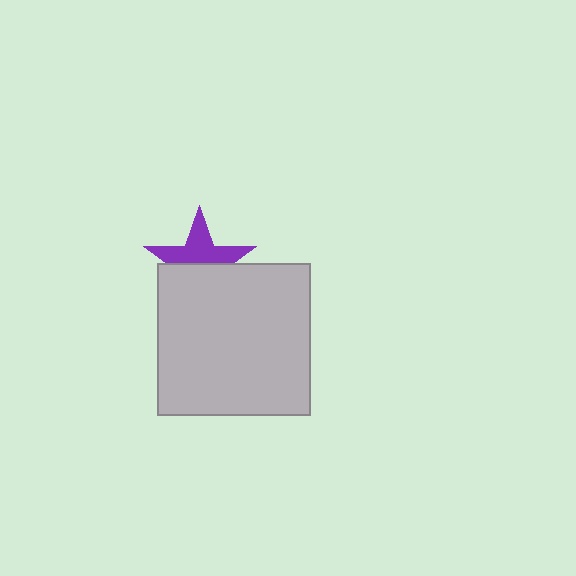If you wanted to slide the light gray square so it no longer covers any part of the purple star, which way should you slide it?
Slide it down — that is the most direct way to separate the two shapes.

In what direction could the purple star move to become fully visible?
The purple star could move up. That would shift it out from behind the light gray square entirely.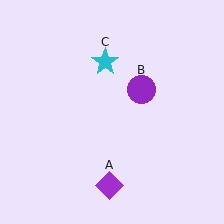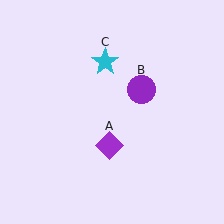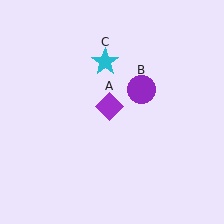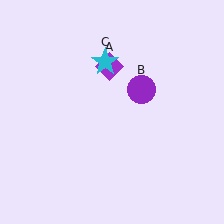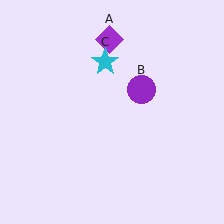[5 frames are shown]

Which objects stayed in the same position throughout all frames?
Purple circle (object B) and cyan star (object C) remained stationary.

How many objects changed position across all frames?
1 object changed position: purple diamond (object A).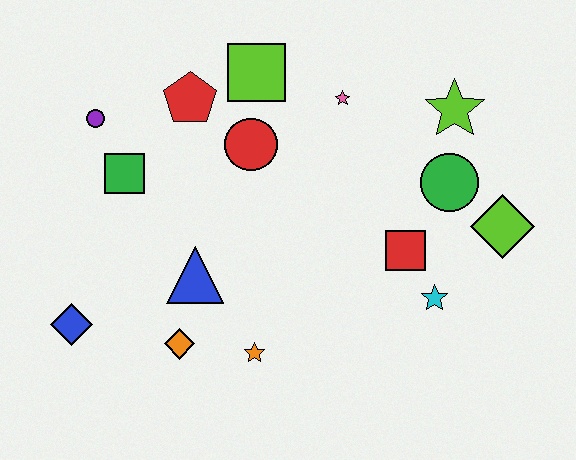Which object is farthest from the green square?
The lime diamond is farthest from the green square.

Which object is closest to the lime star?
The green circle is closest to the lime star.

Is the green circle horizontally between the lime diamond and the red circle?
Yes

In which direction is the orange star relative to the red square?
The orange star is to the left of the red square.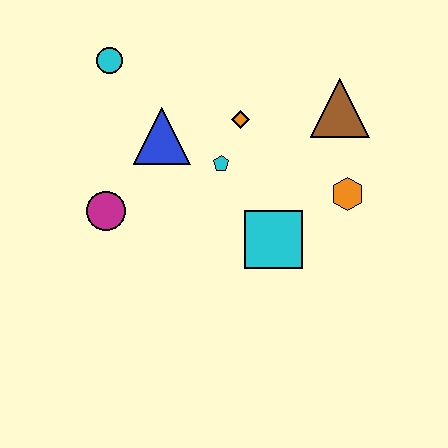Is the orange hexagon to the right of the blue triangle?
Yes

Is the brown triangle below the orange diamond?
No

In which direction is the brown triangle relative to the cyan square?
The brown triangle is above the cyan square.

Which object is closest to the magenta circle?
The blue triangle is closest to the magenta circle.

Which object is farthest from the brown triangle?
The magenta circle is farthest from the brown triangle.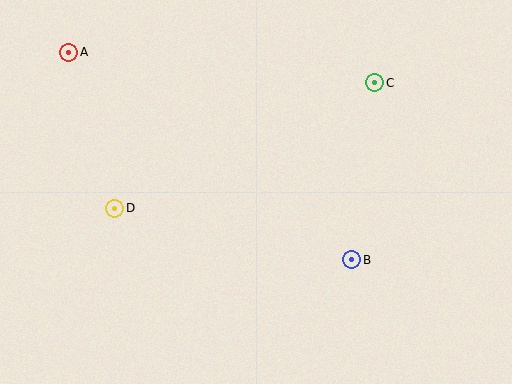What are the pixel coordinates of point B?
Point B is at (352, 260).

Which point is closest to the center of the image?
Point B at (352, 260) is closest to the center.